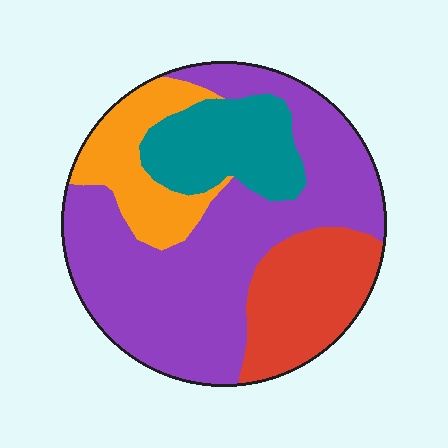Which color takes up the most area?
Purple, at roughly 50%.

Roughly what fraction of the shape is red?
Red takes up less than a quarter of the shape.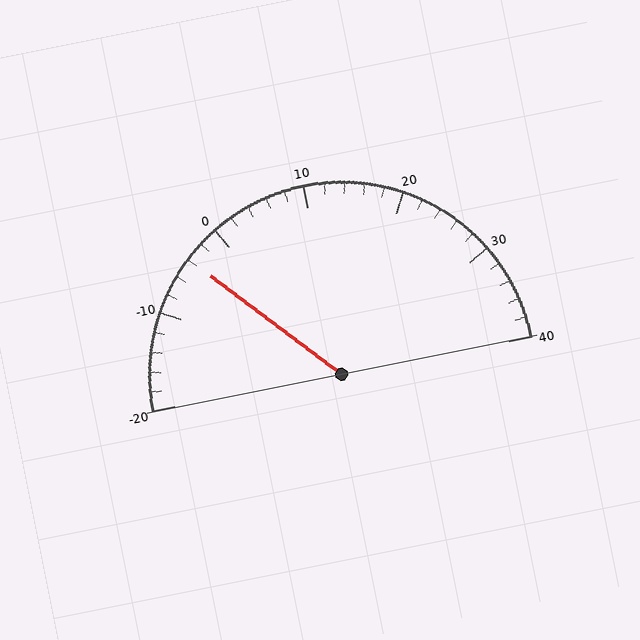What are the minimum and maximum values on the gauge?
The gauge ranges from -20 to 40.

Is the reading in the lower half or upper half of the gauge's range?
The reading is in the lower half of the range (-20 to 40).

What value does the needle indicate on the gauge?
The needle indicates approximately -4.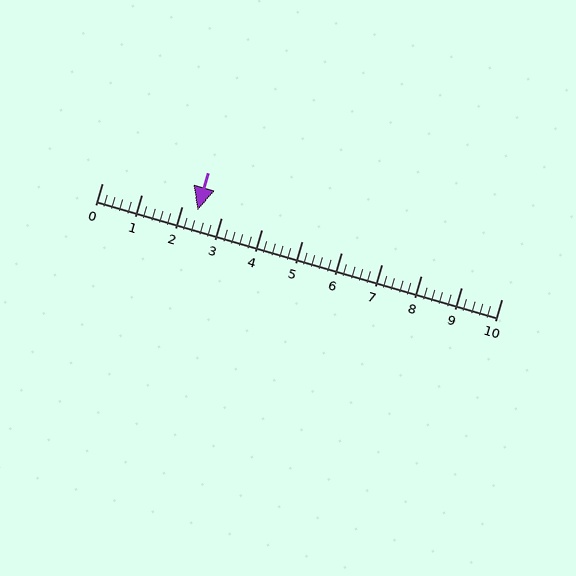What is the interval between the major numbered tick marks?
The major tick marks are spaced 1 units apart.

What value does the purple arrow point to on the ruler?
The purple arrow points to approximately 2.4.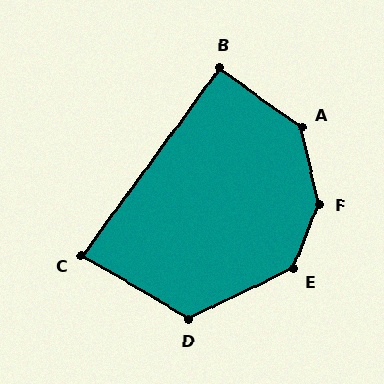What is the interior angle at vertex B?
Approximately 90 degrees (approximately right).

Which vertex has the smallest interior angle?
C, at approximately 85 degrees.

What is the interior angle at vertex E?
Approximately 137 degrees (obtuse).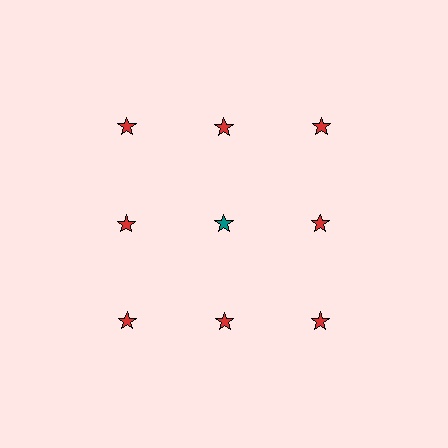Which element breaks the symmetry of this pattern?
The teal star in the second row, second from left column breaks the symmetry. All other shapes are red stars.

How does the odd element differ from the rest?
It has a different color: teal instead of red.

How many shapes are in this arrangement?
There are 9 shapes arranged in a grid pattern.